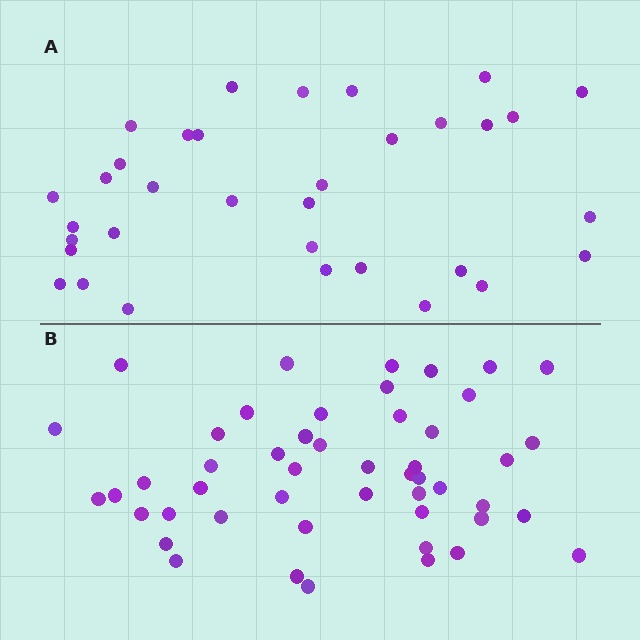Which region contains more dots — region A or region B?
Region B (the bottom region) has more dots.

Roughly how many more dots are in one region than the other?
Region B has approximately 15 more dots than region A.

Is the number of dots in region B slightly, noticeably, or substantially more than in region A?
Region B has noticeably more, but not dramatically so. The ratio is roughly 1.4 to 1.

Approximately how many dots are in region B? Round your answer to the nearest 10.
About 50 dots. (The exact count is 49, which rounds to 50.)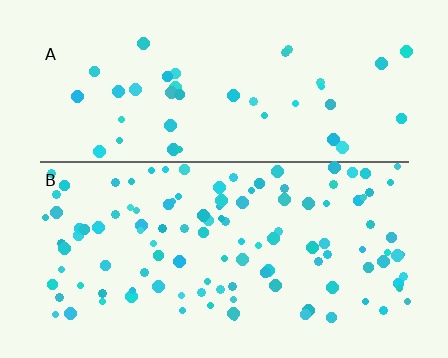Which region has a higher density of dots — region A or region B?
B (the bottom).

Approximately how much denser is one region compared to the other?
Approximately 2.8× — region B over region A.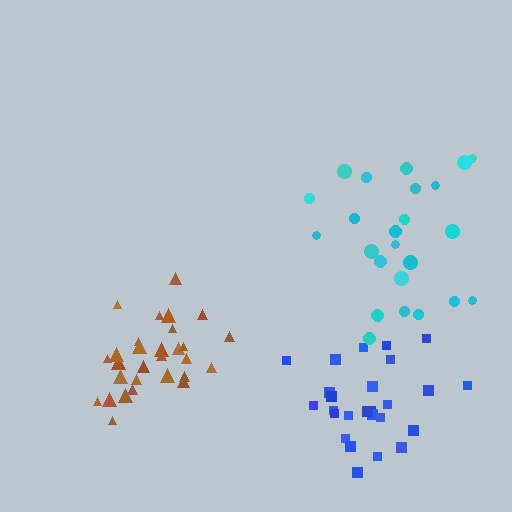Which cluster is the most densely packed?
Brown.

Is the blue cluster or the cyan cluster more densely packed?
Blue.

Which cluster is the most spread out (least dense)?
Cyan.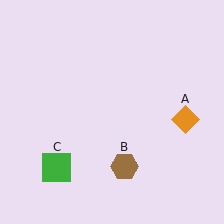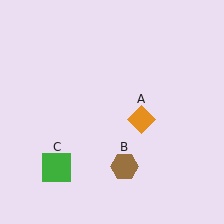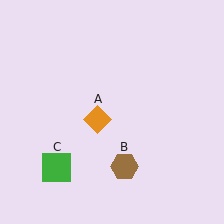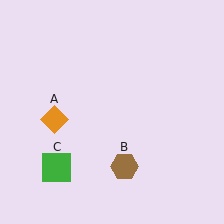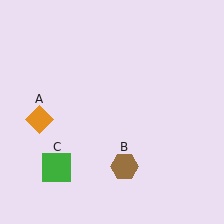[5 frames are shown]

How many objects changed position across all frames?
1 object changed position: orange diamond (object A).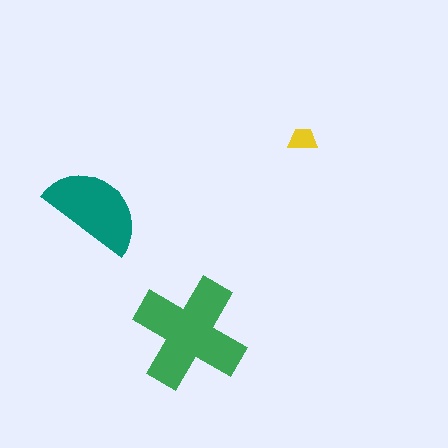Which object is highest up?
The yellow trapezoid is topmost.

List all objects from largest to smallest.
The green cross, the teal semicircle, the yellow trapezoid.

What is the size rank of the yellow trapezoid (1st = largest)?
3rd.